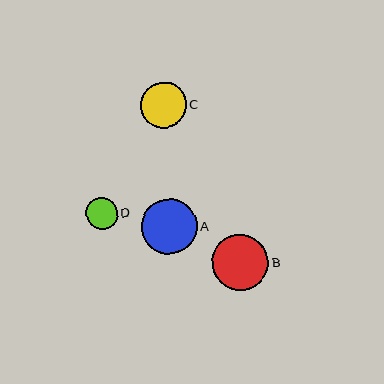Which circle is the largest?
Circle B is the largest with a size of approximately 56 pixels.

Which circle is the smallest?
Circle D is the smallest with a size of approximately 32 pixels.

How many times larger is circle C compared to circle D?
Circle C is approximately 1.4 times the size of circle D.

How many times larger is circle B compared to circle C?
Circle B is approximately 1.2 times the size of circle C.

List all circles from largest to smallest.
From largest to smallest: B, A, C, D.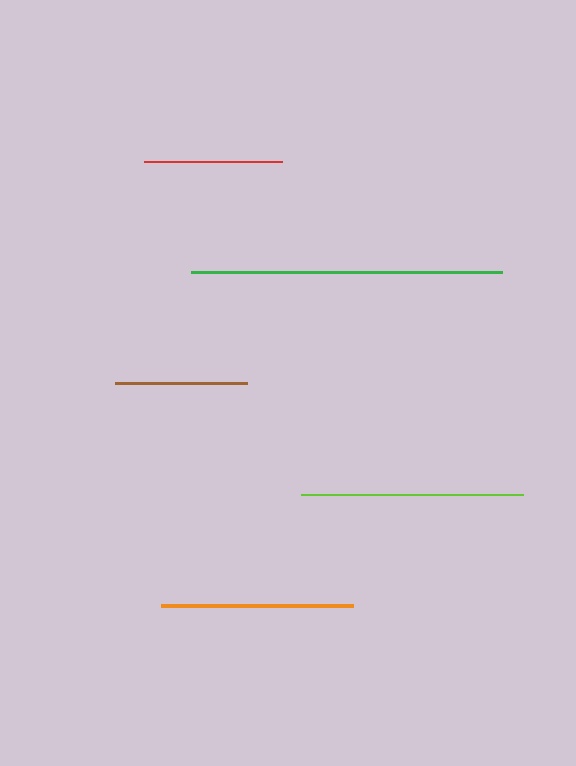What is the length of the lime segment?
The lime segment is approximately 221 pixels long.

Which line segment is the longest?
The green line is the longest at approximately 311 pixels.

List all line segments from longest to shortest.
From longest to shortest: green, lime, orange, red, brown.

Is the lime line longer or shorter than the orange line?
The lime line is longer than the orange line.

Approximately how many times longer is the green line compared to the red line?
The green line is approximately 2.3 times the length of the red line.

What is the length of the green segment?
The green segment is approximately 311 pixels long.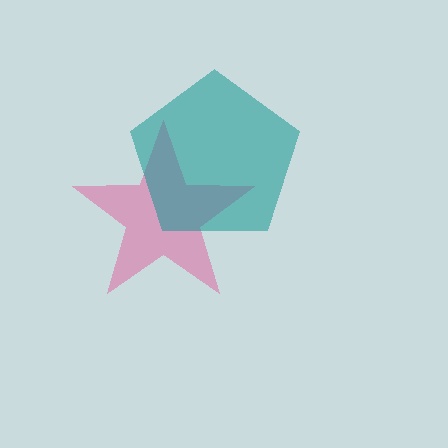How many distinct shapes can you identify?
There are 2 distinct shapes: a pink star, a teal pentagon.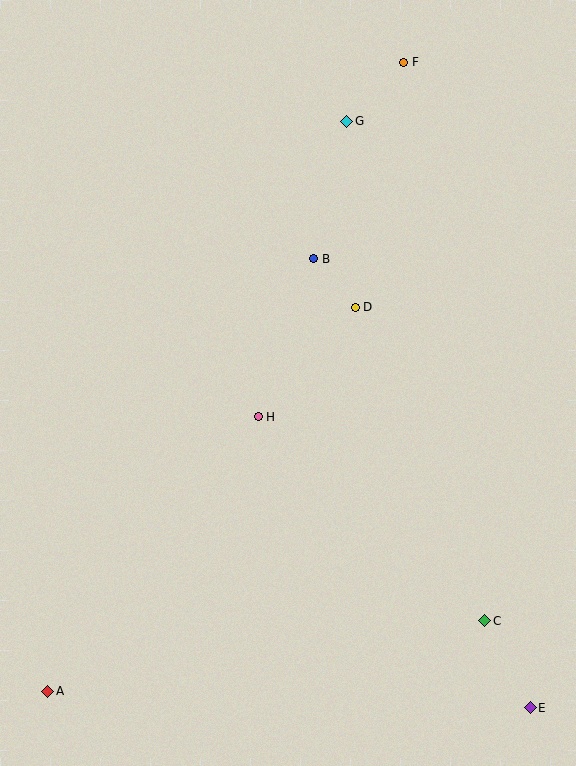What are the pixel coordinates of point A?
Point A is at (48, 691).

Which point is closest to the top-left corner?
Point G is closest to the top-left corner.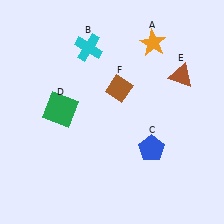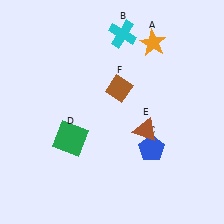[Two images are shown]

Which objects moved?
The objects that moved are: the cyan cross (B), the green square (D), the brown triangle (E).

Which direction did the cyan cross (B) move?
The cyan cross (B) moved right.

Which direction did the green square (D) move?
The green square (D) moved down.